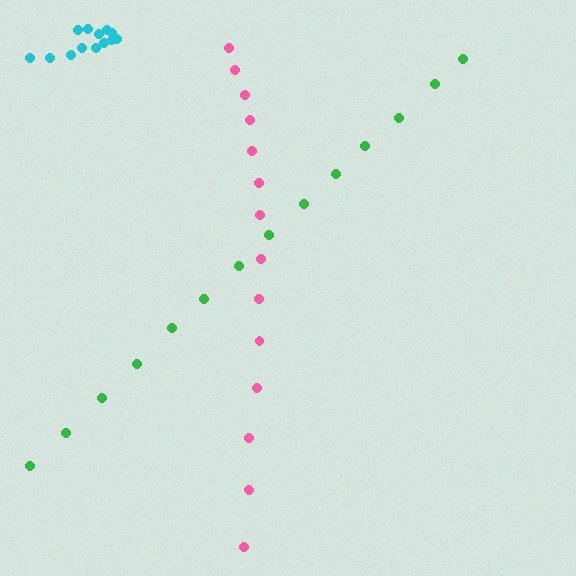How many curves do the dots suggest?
There are 3 distinct paths.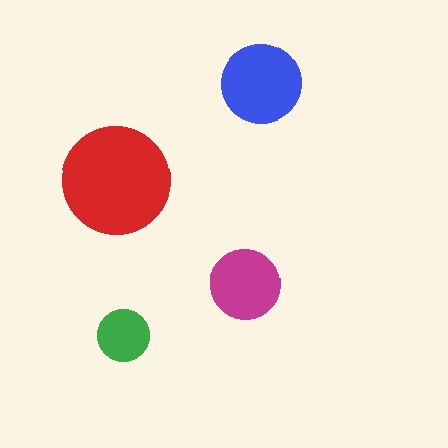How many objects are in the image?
There are 4 objects in the image.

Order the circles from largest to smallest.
the red one, the blue one, the magenta one, the green one.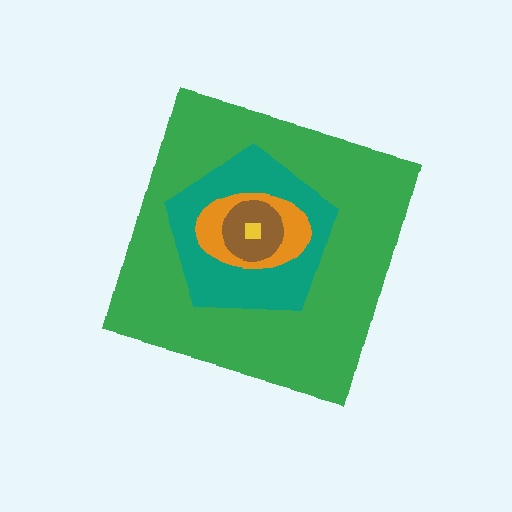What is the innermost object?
The yellow square.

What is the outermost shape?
The green diamond.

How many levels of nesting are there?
5.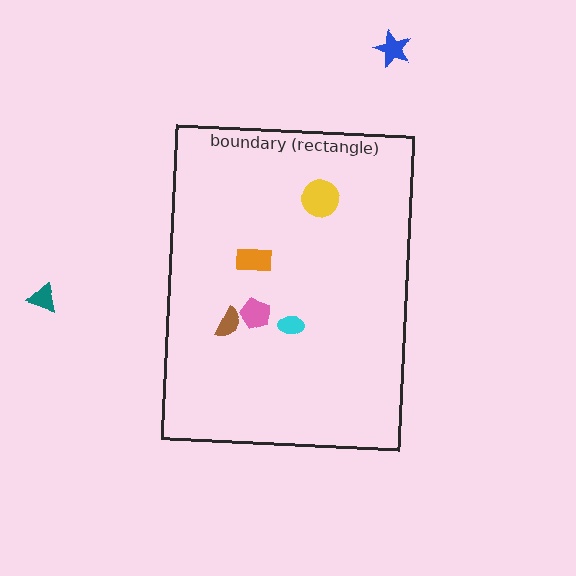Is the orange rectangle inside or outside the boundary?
Inside.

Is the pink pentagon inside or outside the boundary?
Inside.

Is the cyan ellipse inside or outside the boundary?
Inside.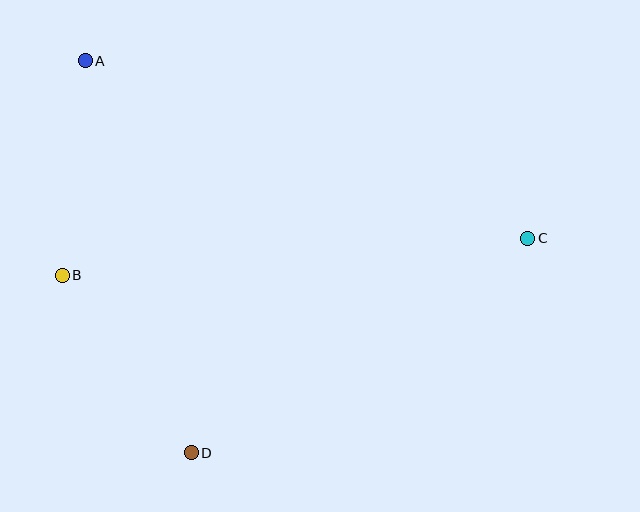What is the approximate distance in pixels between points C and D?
The distance between C and D is approximately 399 pixels.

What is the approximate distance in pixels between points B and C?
The distance between B and C is approximately 467 pixels.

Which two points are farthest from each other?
Points A and C are farthest from each other.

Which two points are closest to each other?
Points A and B are closest to each other.